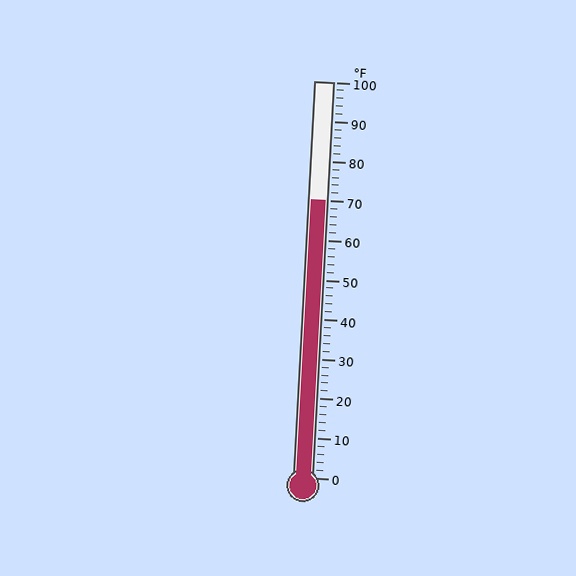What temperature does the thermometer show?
The thermometer shows approximately 70°F.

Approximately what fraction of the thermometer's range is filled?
The thermometer is filled to approximately 70% of its range.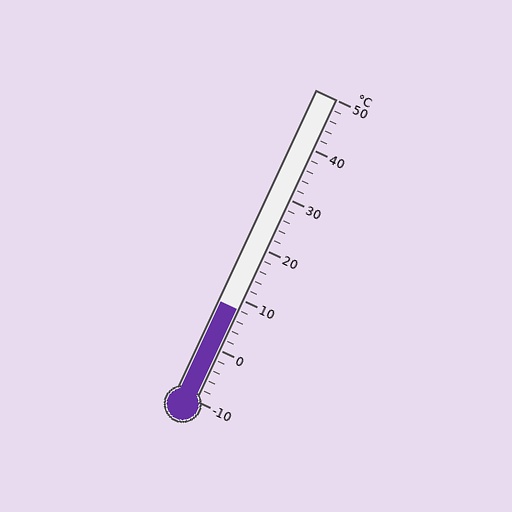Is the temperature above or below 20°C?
The temperature is below 20°C.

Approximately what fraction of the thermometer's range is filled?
The thermometer is filled to approximately 30% of its range.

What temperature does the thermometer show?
The thermometer shows approximately 8°C.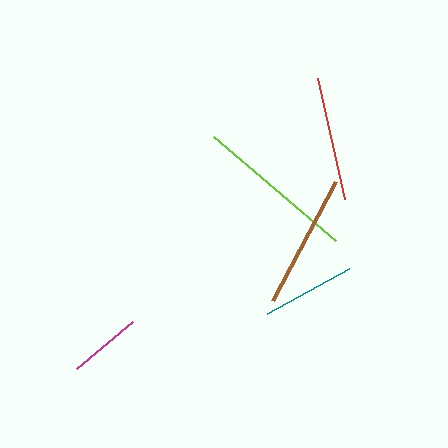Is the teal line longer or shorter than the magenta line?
The teal line is longer than the magenta line.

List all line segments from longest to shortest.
From longest to shortest: lime, brown, red, teal, magenta.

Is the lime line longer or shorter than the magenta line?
The lime line is longer than the magenta line.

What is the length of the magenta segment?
The magenta segment is approximately 73 pixels long.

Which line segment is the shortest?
The magenta line is the shortest at approximately 73 pixels.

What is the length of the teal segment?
The teal segment is approximately 94 pixels long.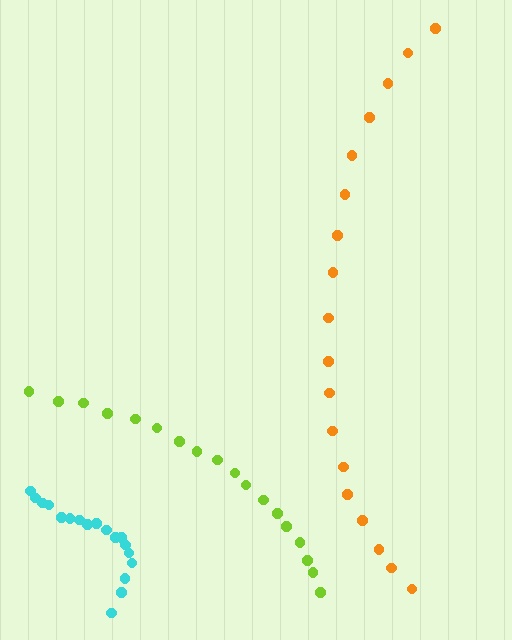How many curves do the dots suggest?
There are 3 distinct paths.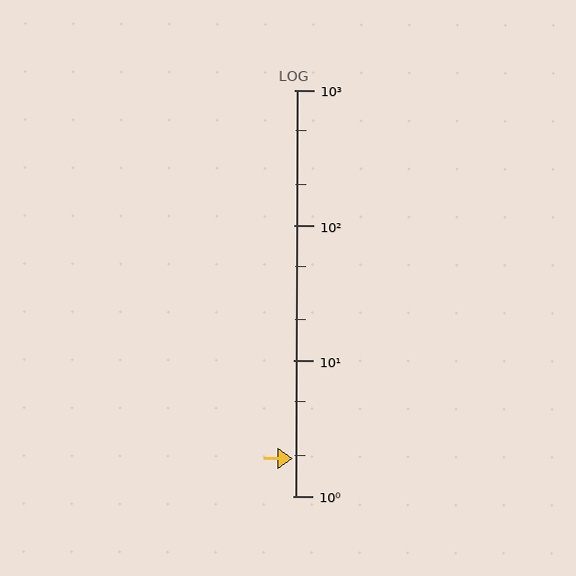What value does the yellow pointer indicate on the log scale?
The pointer indicates approximately 1.9.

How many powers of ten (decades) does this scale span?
The scale spans 3 decades, from 1 to 1000.